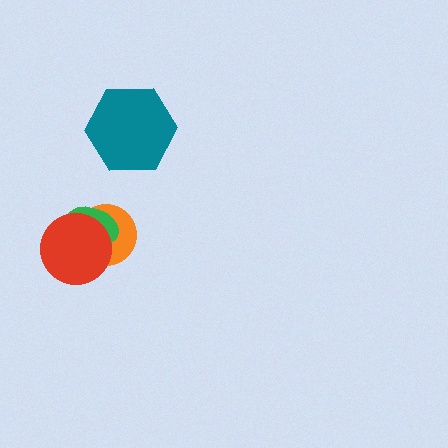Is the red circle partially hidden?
No, no other shape covers it.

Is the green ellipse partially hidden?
Yes, it is partially covered by another shape.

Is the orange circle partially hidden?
Yes, it is partially covered by another shape.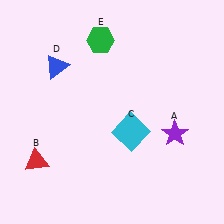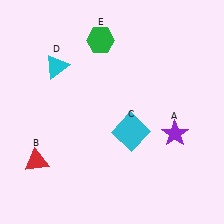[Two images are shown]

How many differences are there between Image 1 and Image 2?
There is 1 difference between the two images.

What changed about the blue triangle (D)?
In Image 1, D is blue. In Image 2, it changed to cyan.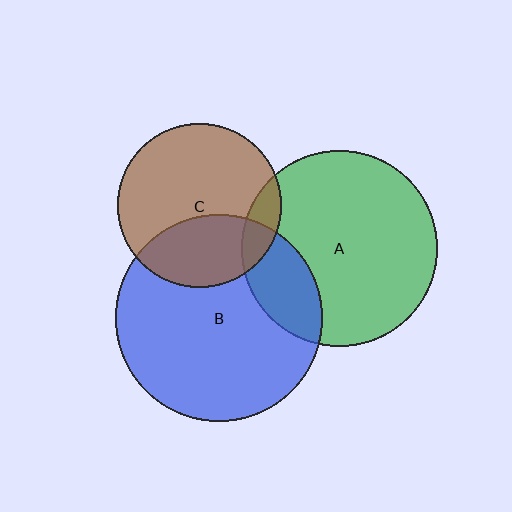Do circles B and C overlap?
Yes.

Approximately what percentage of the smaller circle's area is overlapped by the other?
Approximately 35%.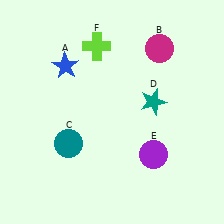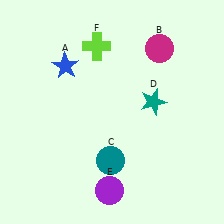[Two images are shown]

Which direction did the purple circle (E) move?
The purple circle (E) moved left.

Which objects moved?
The objects that moved are: the teal circle (C), the purple circle (E).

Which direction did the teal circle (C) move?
The teal circle (C) moved right.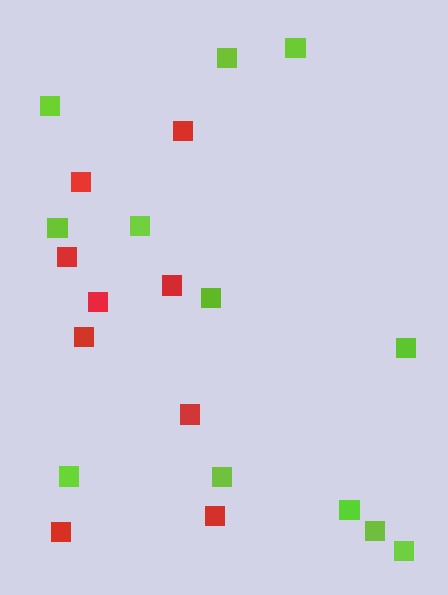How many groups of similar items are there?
There are 2 groups: one group of red squares (9) and one group of lime squares (12).